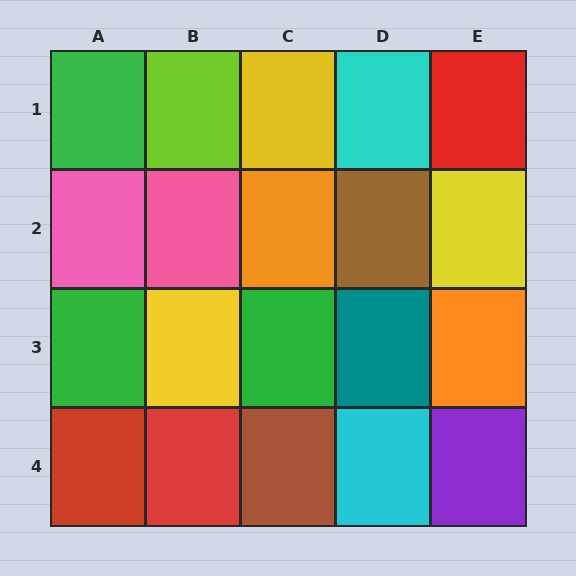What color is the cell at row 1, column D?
Cyan.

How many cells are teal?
1 cell is teal.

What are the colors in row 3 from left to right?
Green, yellow, green, teal, orange.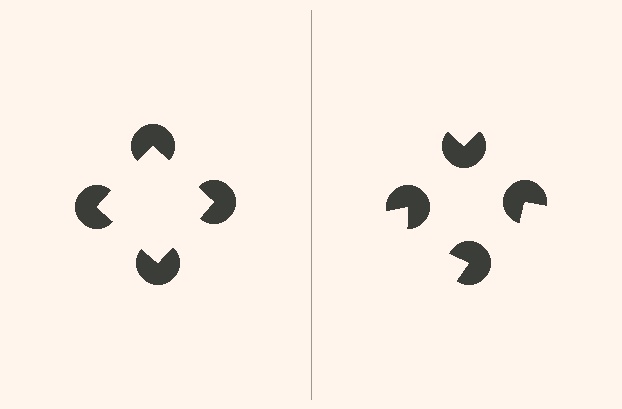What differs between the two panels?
The pac-man discs are positioned identically on both sides; only the wedge orientations differ. On the left they align to a square; on the right they are misaligned.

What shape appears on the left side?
An illusory square.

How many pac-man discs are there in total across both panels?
8 — 4 on each side.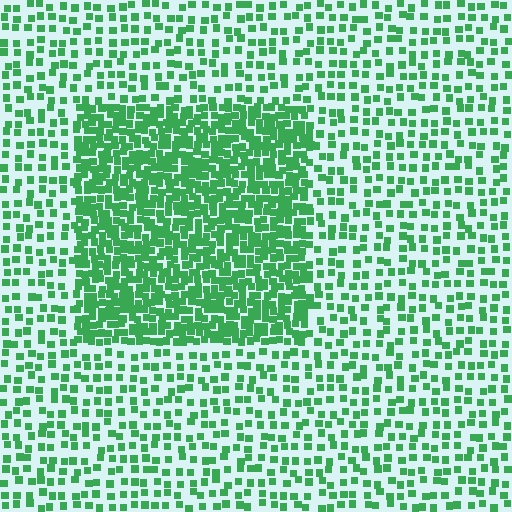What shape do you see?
I see a rectangle.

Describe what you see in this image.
The image contains small green elements arranged at two different densities. A rectangle-shaped region is visible where the elements are more densely packed than the surrounding area.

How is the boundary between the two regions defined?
The boundary is defined by a change in element density (approximately 2.4x ratio). All elements are the same color, size, and shape.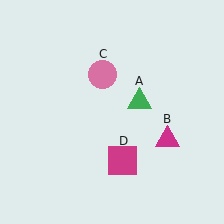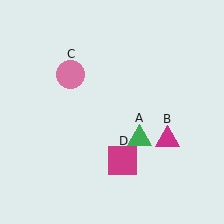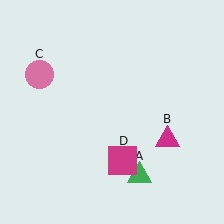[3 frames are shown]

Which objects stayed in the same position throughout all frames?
Magenta triangle (object B) and magenta square (object D) remained stationary.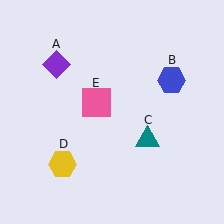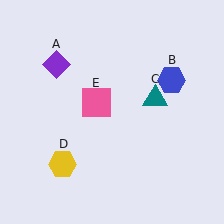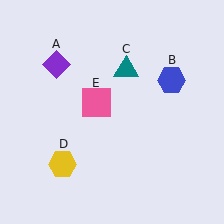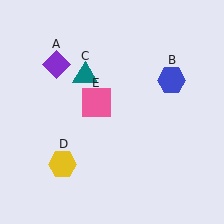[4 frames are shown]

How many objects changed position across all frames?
1 object changed position: teal triangle (object C).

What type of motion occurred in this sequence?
The teal triangle (object C) rotated counterclockwise around the center of the scene.